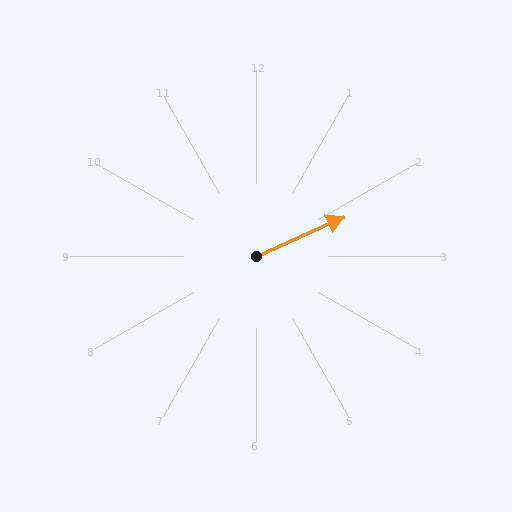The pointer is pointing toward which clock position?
Roughly 2 o'clock.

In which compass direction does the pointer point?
Northeast.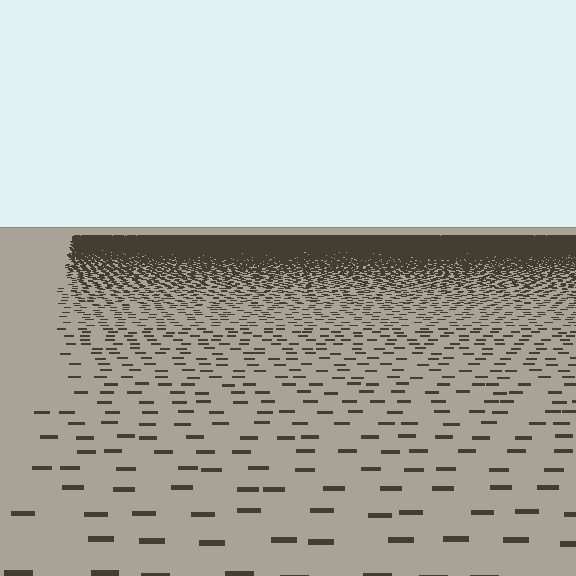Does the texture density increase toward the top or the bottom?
Density increases toward the top.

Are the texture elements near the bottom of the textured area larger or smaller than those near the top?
Larger. Near the bottom, elements are closer to the viewer and appear at a bigger on-screen size.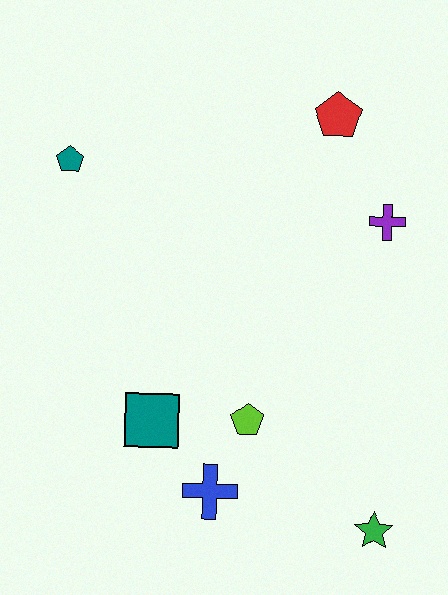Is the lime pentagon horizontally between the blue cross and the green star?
Yes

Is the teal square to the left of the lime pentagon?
Yes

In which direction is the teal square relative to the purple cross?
The teal square is to the left of the purple cross.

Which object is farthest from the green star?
The teal pentagon is farthest from the green star.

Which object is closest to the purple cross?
The red pentagon is closest to the purple cross.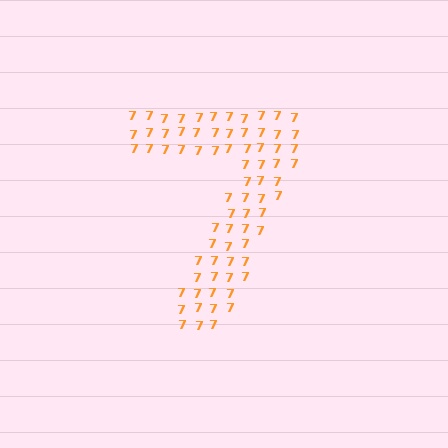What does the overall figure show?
The overall figure shows the digit 7.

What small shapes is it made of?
It is made of small digit 7's.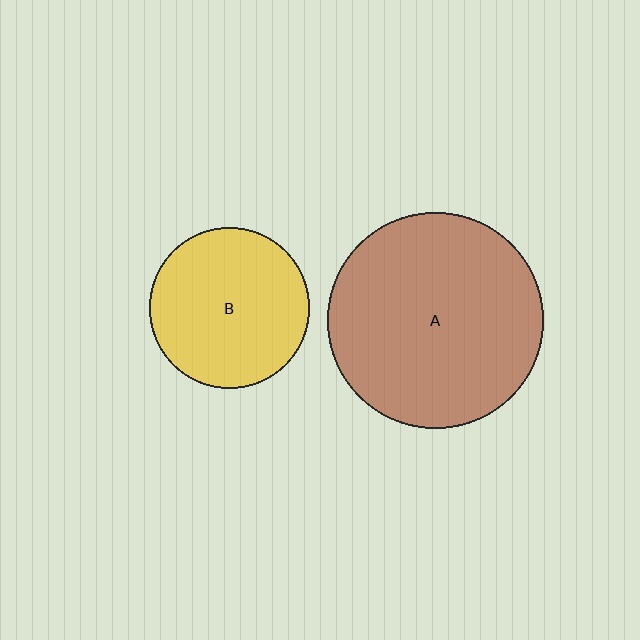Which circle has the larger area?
Circle A (brown).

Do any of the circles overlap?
No, none of the circles overlap.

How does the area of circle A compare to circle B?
Approximately 1.8 times.